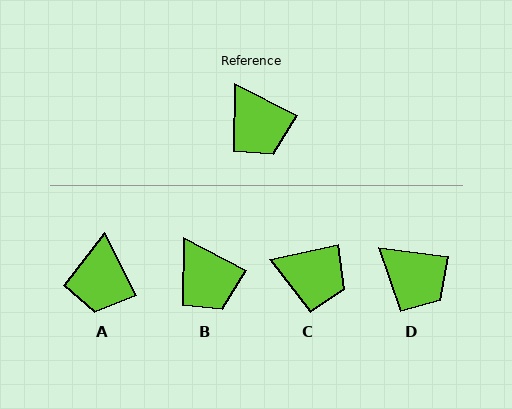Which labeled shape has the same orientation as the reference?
B.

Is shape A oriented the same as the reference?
No, it is off by about 36 degrees.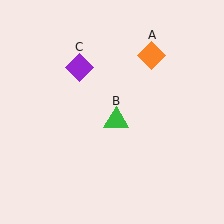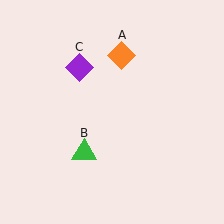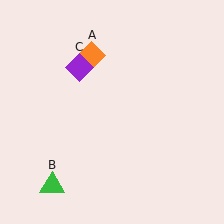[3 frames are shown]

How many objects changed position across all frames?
2 objects changed position: orange diamond (object A), green triangle (object B).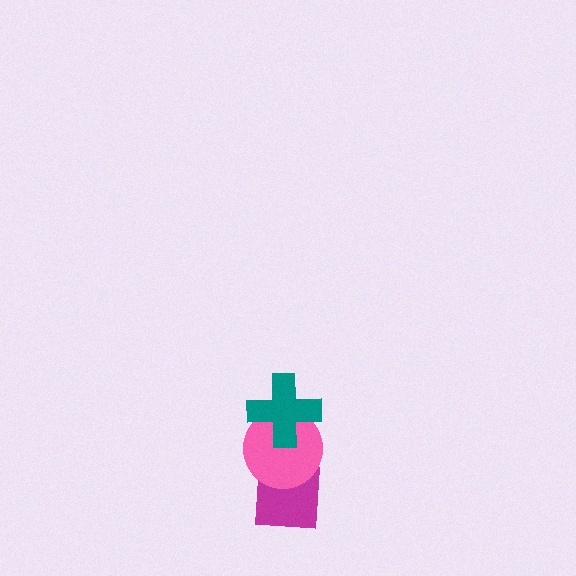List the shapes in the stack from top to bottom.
From top to bottom: the teal cross, the pink circle, the magenta square.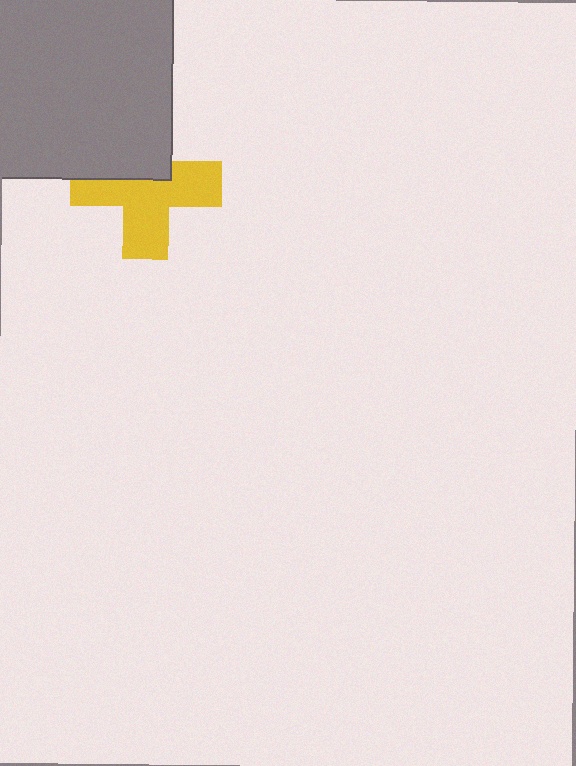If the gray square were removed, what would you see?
You would see the complete yellow cross.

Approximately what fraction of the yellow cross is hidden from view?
Roughly 37% of the yellow cross is hidden behind the gray square.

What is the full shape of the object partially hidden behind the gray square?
The partially hidden object is a yellow cross.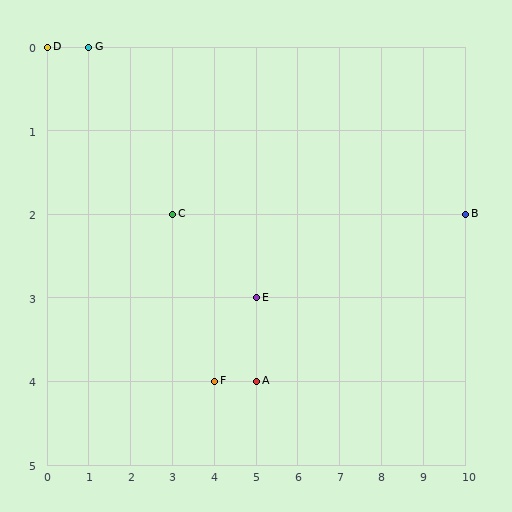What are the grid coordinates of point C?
Point C is at grid coordinates (3, 2).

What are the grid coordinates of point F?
Point F is at grid coordinates (4, 4).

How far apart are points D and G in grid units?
Points D and G are 1 column apart.